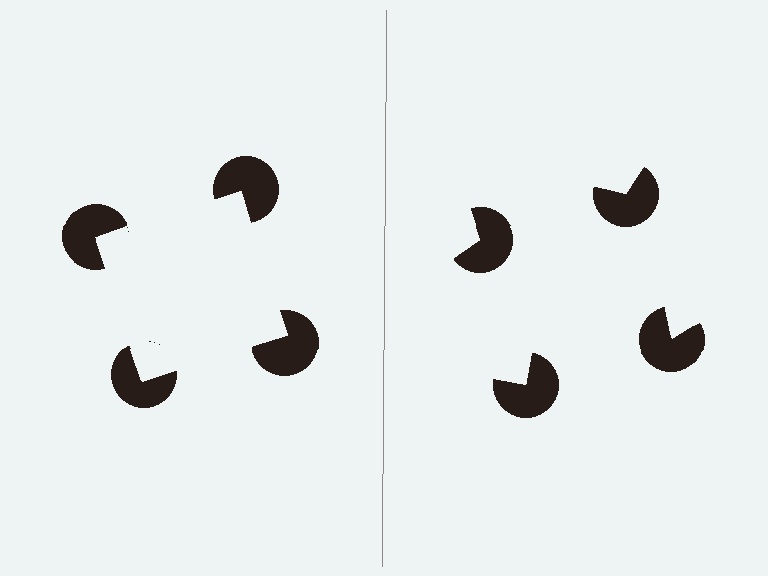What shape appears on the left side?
An illusory square.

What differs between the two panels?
The pac-man discs are positioned identically on both sides; only the wedge orientations differ. On the left they align to a square; on the right they are misaligned.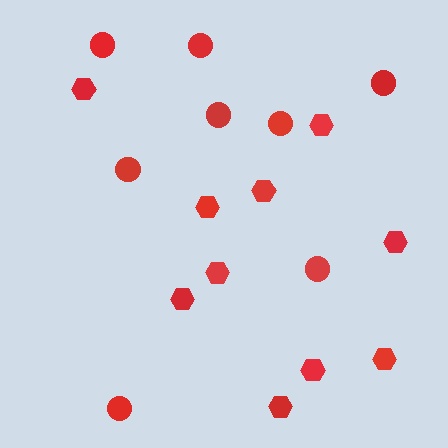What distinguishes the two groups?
There are 2 groups: one group of hexagons (10) and one group of circles (8).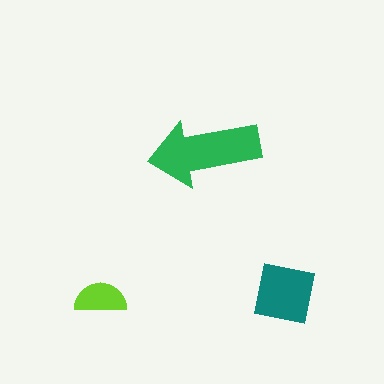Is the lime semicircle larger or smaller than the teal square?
Smaller.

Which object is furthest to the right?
The teal square is rightmost.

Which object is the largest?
The green arrow.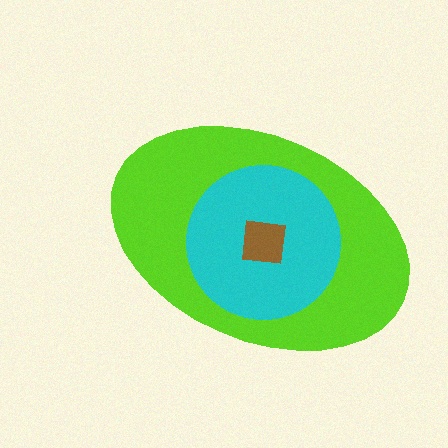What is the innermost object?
The brown square.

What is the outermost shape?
The lime ellipse.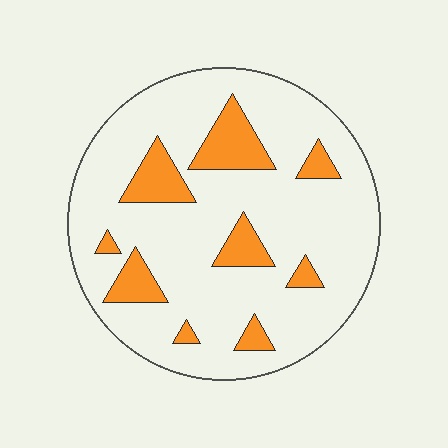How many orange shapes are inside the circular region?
9.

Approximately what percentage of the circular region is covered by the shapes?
Approximately 15%.